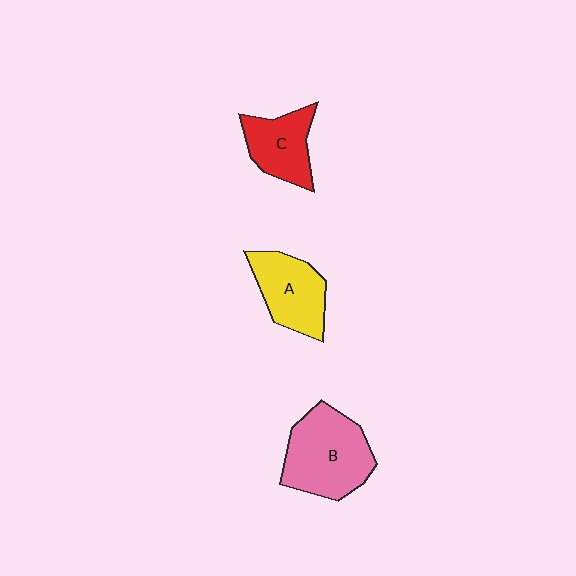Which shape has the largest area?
Shape B (pink).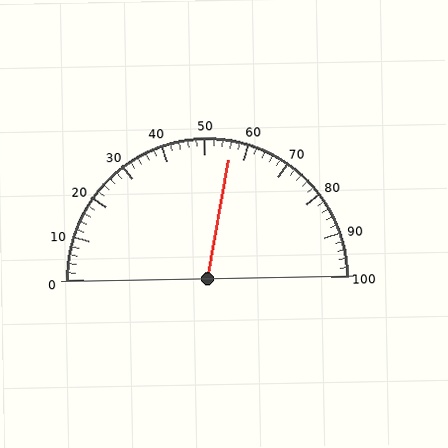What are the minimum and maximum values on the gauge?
The gauge ranges from 0 to 100.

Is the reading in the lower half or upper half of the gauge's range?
The reading is in the upper half of the range (0 to 100).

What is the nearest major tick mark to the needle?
The nearest major tick mark is 60.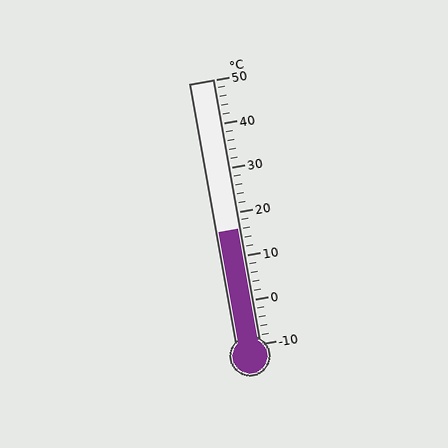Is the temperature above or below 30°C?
The temperature is below 30°C.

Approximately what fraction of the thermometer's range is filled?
The thermometer is filled to approximately 45% of its range.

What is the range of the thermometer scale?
The thermometer scale ranges from -10°C to 50°C.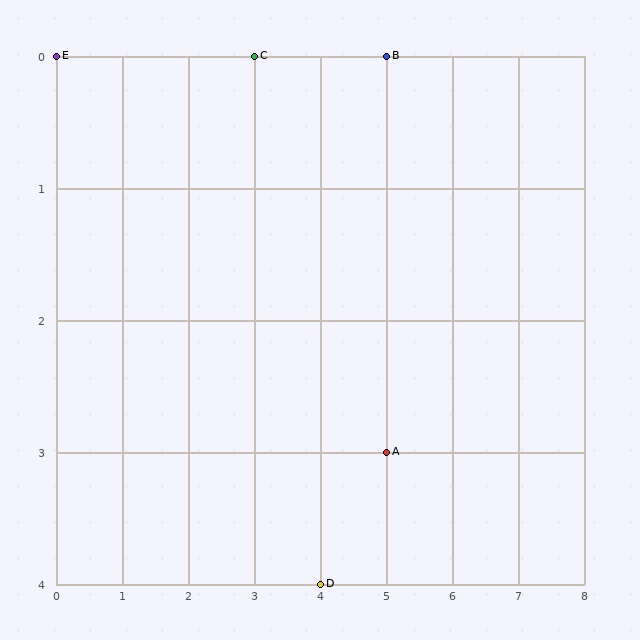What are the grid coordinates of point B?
Point B is at grid coordinates (5, 0).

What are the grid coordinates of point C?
Point C is at grid coordinates (3, 0).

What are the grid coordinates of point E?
Point E is at grid coordinates (0, 0).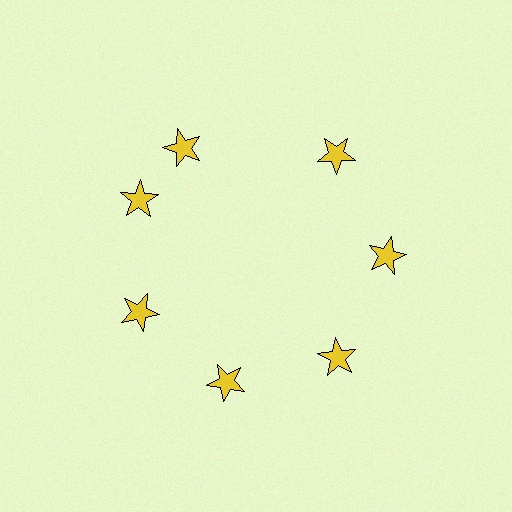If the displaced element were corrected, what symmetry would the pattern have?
It would have 7-fold rotational symmetry — the pattern would map onto itself every 51 degrees.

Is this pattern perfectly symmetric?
No. The 7 yellow stars are arranged in a ring, but one element near the 12 o'clock position is rotated out of alignment along the ring, breaking the 7-fold rotational symmetry.